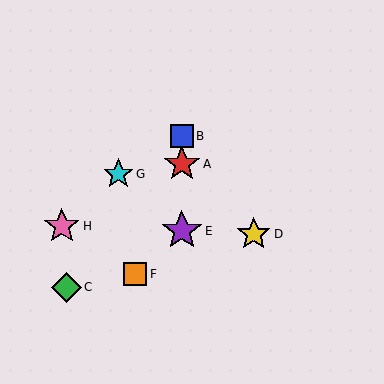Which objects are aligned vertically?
Objects A, B, E are aligned vertically.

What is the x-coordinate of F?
Object F is at x≈135.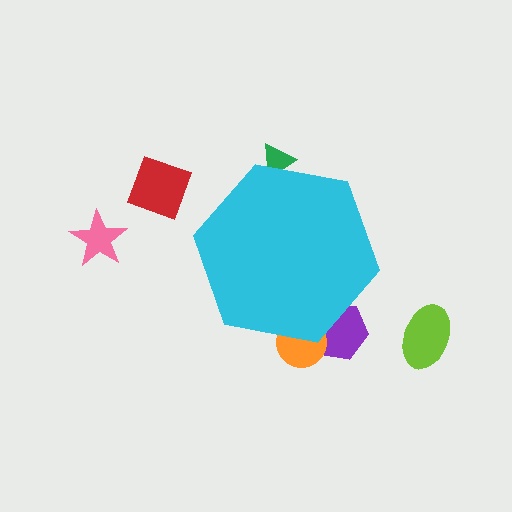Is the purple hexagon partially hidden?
Yes, the purple hexagon is partially hidden behind the cyan hexagon.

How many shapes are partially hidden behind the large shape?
3 shapes are partially hidden.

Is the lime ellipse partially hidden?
No, the lime ellipse is fully visible.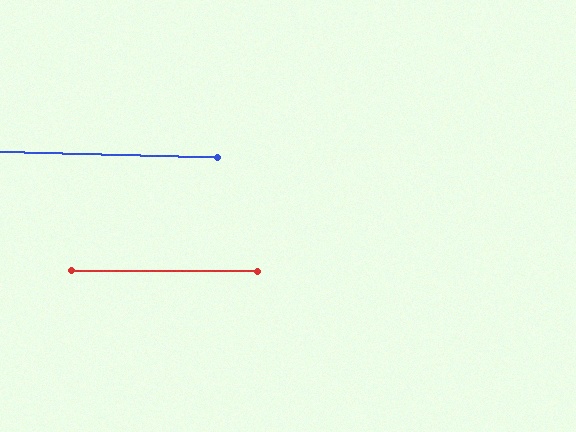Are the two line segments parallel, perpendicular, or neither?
Parallel — their directions differ by only 1.1°.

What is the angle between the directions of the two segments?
Approximately 1 degree.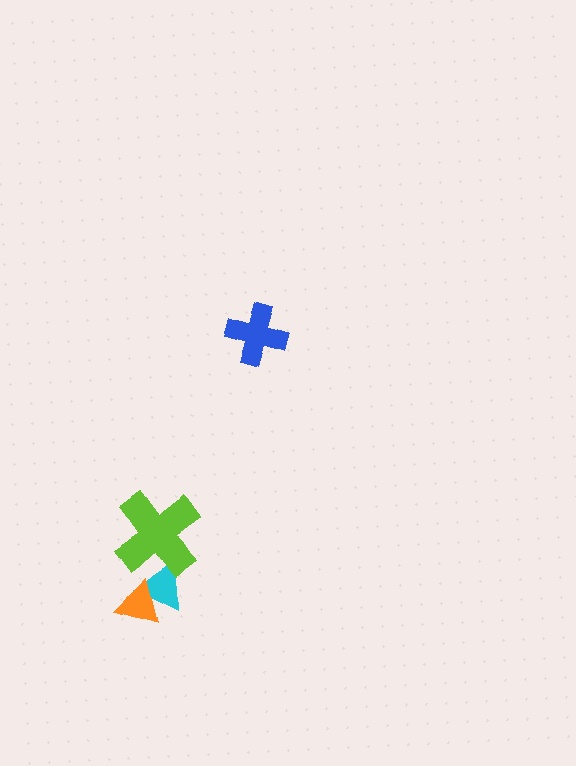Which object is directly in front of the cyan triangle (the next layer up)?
The orange triangle is directly in front of the cyan triangle.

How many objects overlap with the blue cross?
0 objects overlap with the blue cross.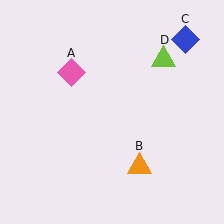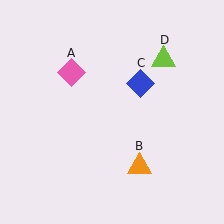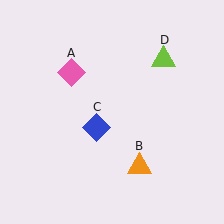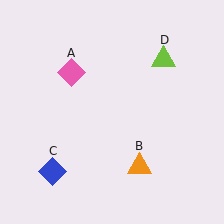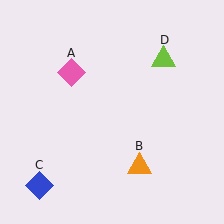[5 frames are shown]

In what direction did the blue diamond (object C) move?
The blue diamond (object C) moved down and to the left.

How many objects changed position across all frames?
1 object changed position: blue diamond (object C).